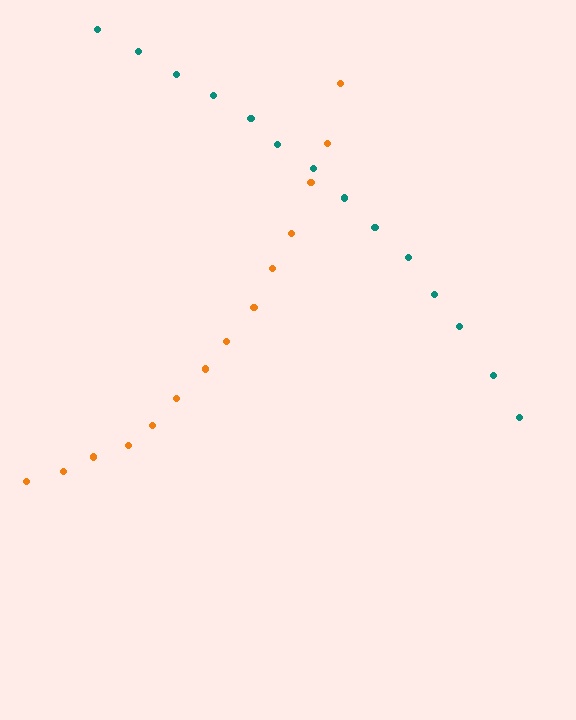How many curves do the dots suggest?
There are 2 distinct paths.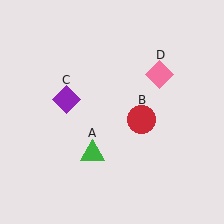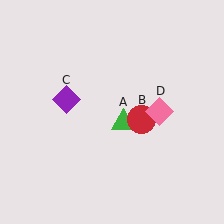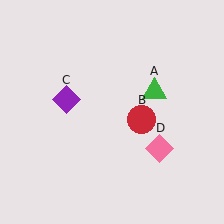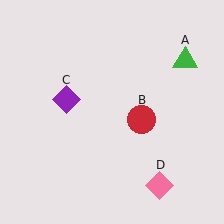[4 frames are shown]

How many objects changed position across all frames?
2 objects changed position: green triangle (object A), pink diamond (object D).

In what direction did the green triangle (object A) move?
The green triangle (object A) moved up and to the right.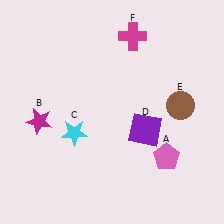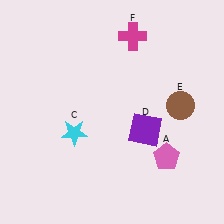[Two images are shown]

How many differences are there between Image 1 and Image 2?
There is 1 difference between the two images.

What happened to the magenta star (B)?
The magenta star (B) was removed in Image 2. It was in the bottom-left area of Image 1.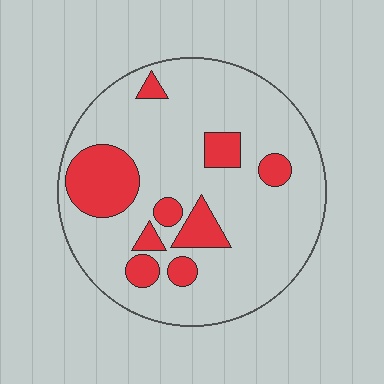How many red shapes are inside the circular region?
9.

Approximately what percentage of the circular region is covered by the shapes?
Approximately 20%.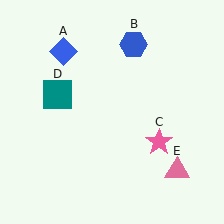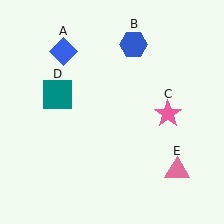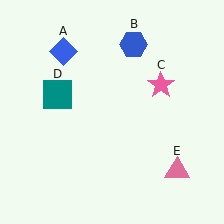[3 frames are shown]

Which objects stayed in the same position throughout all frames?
Blue diamond (object A) and blue hexagon (object B) and teal square (object D) and pink triangle (object E) remained stationary.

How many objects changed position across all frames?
1 object changed position: pink star (object C).